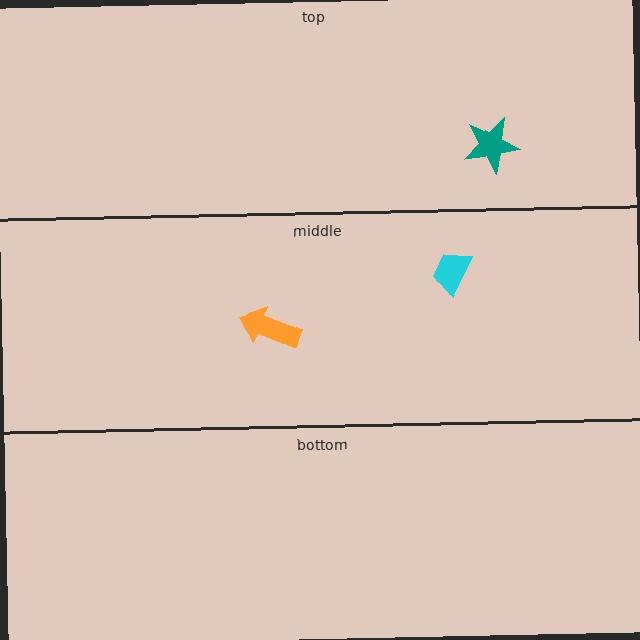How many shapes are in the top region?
1.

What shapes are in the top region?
The teal star.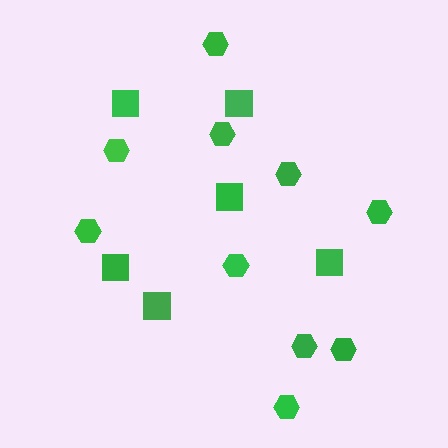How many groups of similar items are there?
There are 2 groups: one group of squares (6) and one group of hexagons (10).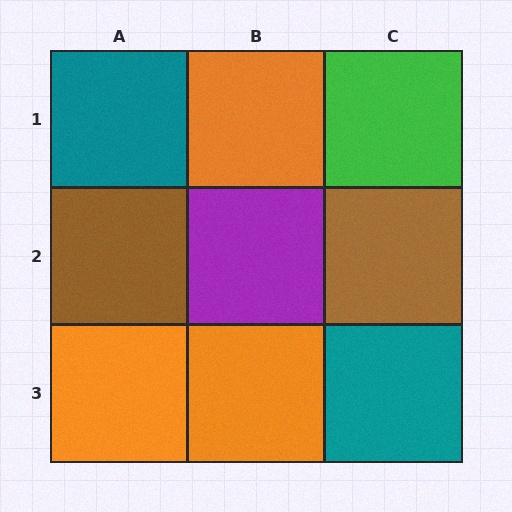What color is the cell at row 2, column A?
Brown.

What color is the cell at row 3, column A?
Orange.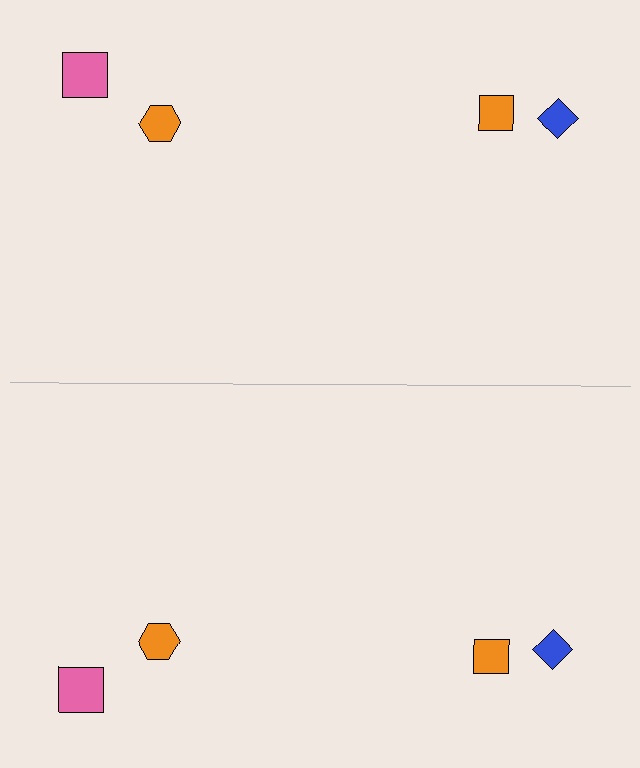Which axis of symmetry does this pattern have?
The pattern has a horizontal axis of symmetry running through the center of the image.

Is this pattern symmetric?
Yes, this pattern has bilateral (reflection) symmetry.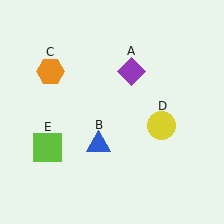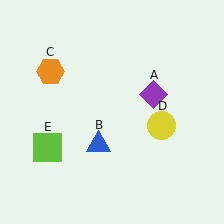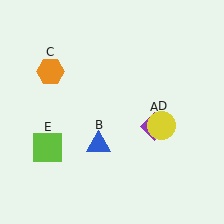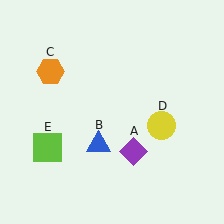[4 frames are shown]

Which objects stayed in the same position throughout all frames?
Blue triangle (object B) and orange hexagon (object C) and yellow circle (object D) and lime square (object E) remained stationary.